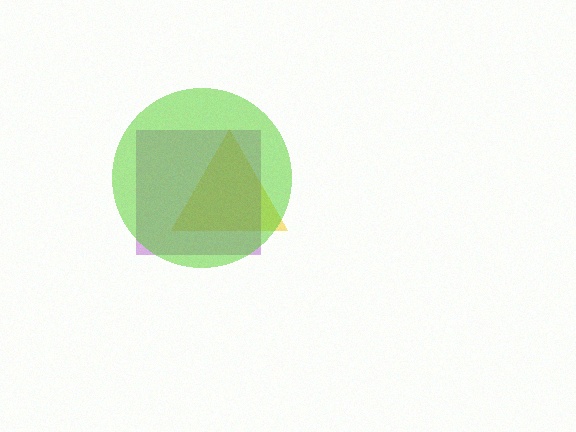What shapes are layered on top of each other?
The layered shapes are: a yellow triangle, a purple square, a lime circle.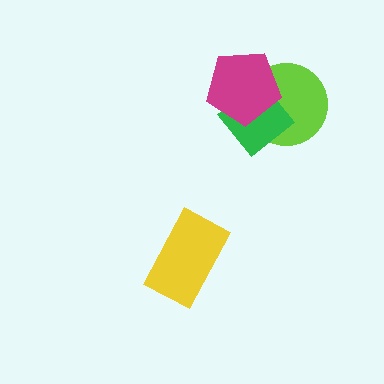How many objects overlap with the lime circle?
2 objects overlap with the lime circle.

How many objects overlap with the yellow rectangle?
0 objects overlap with the yellow rectangle.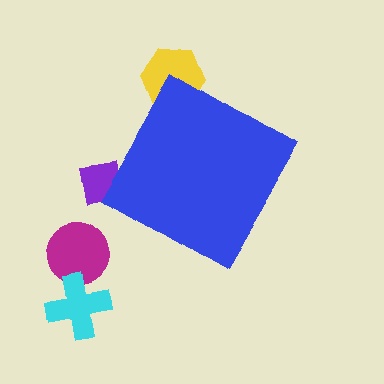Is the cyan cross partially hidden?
No, the cyan cross is fully visible.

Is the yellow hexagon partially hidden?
Yes, the yellow hexagon is partially hidden behind the blue diamond.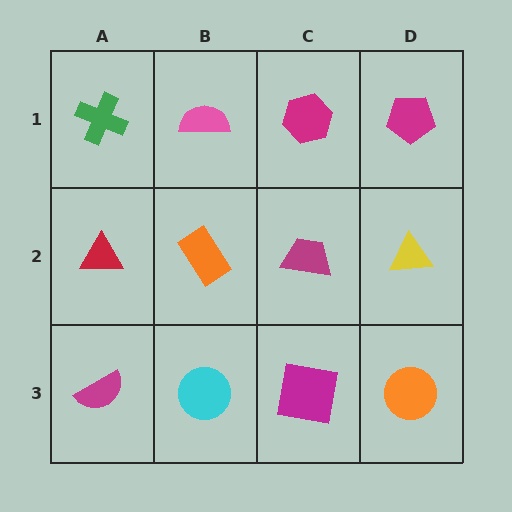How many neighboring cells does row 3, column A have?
2.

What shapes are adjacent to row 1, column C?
A magenta trapezoid (row 2, column C), a pink semicircle (row 1, column B), a magenta pentagon (row 1, column D).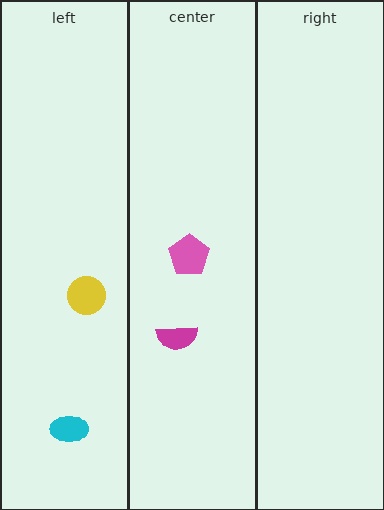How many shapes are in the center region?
2.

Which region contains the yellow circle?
The left region.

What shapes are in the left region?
The yellow circle, the cyan ellipse.